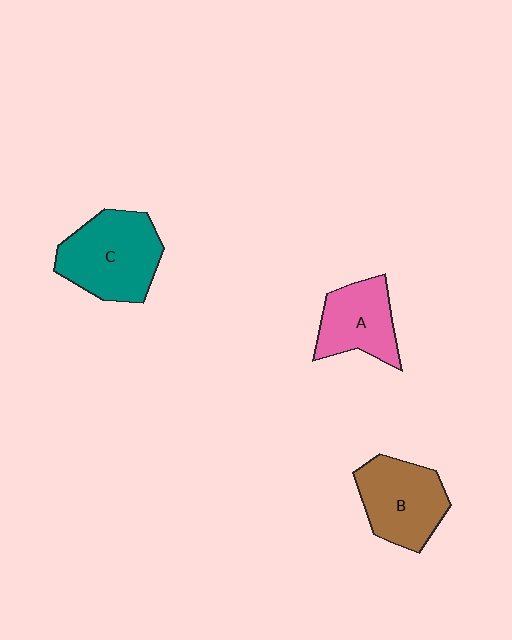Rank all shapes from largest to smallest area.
From largest to smallest: C (teal), B (brown), A (pink).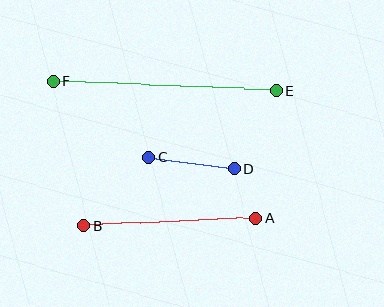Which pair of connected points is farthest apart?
Points E and F are farthest apart.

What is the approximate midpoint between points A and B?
The midpoint is at approximately (170, 222) pixels.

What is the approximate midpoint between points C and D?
The midpoint is at approximately (191, 163) pixels.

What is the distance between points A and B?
The distance is approximately 172 pixels.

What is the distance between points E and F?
The distance is approximately 223 pixels.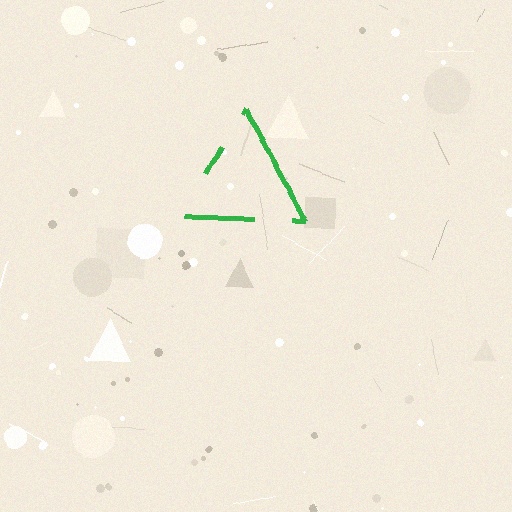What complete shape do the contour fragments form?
The contour fragments form a triangle.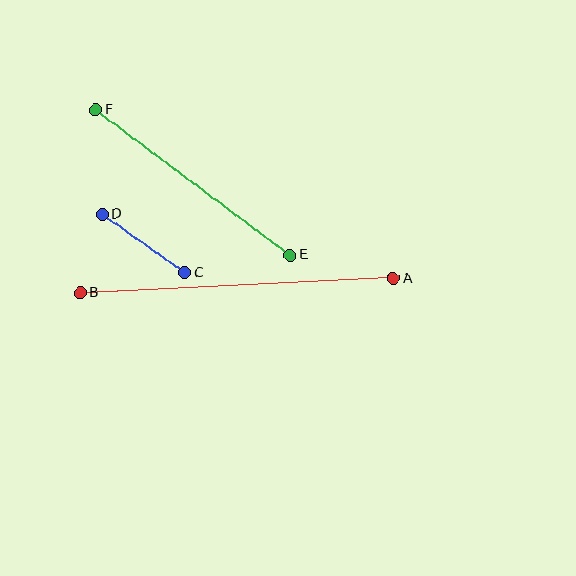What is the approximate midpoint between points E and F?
The midpoint is at approximately (193, 182) pixels.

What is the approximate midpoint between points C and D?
The midpoint is at approximately (144, 244) pixels.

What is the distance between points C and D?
The distance is approximately 101 pixels.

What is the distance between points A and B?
The distance is approximately 313 pixels.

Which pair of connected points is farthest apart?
Points A and B are farthest apart.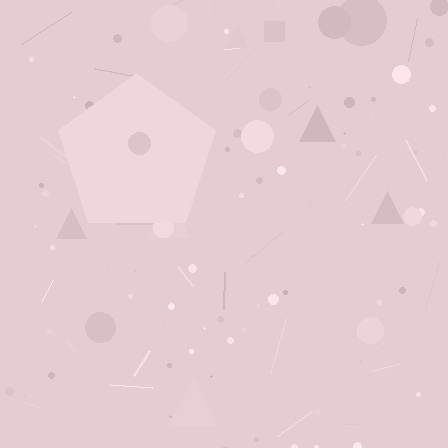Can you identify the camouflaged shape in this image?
The camouflaged shape is a pentagon.